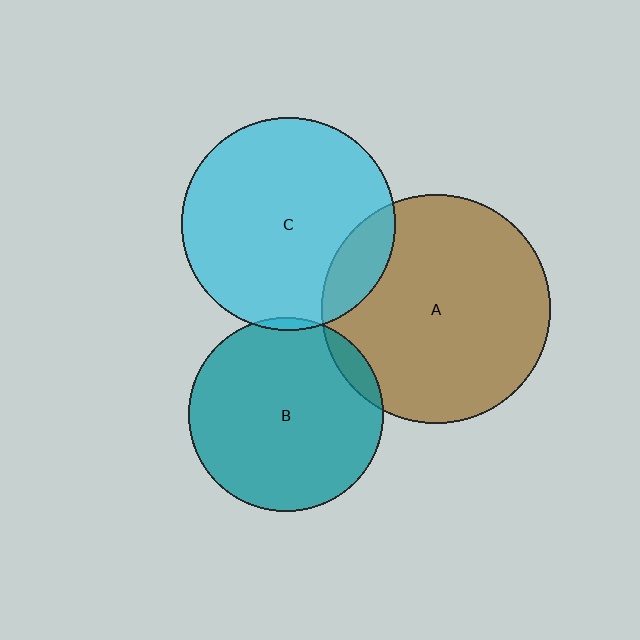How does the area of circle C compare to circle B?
Approximately 1.2 times.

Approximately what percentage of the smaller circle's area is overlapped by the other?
Approximately 5%.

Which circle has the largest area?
Circle A (brown).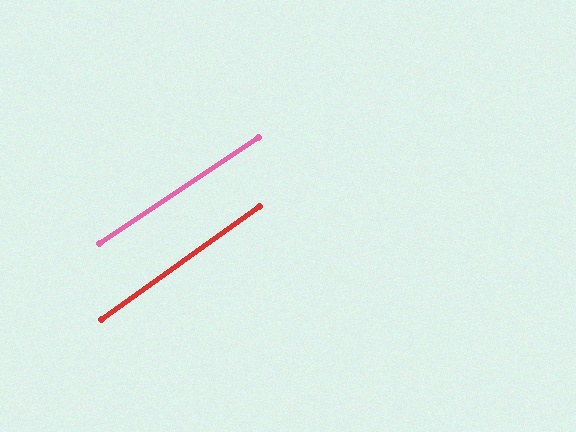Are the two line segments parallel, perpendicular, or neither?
Parallel — their directions differ by only 2.0°.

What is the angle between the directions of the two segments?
Approximately 2 degrees.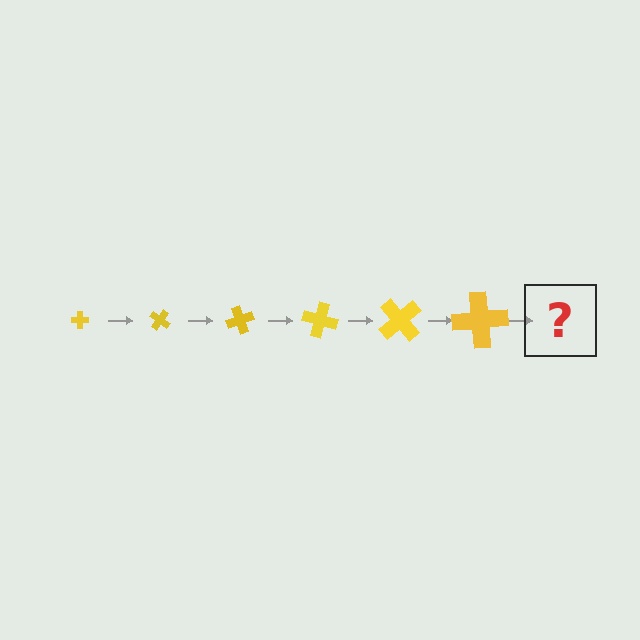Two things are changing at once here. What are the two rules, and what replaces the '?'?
The two rules are that the cross grows larger each step and it rotates 35 degrees each step. The '?' should be a cross, larger than the previous one and rotated 210 degrees from the start.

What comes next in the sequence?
The next element should be a cross, larger than the previous one and rotated 210 degrees from the start.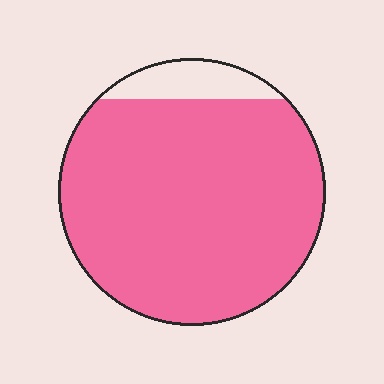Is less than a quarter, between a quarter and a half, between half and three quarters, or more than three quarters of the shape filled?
More than three quarters.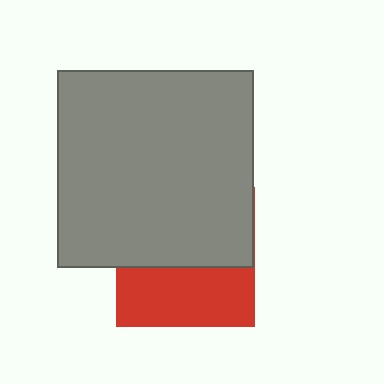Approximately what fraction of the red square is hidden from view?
Roughly 56% of the red square is hidden behind the gray square.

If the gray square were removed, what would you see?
You would see the complete red square.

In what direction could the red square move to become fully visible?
The red square could move down. That would shift it out from behind the gray square entirely.